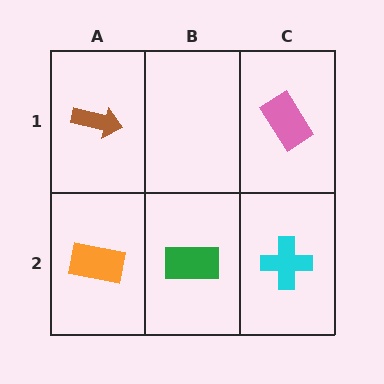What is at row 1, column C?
A pink rectangle.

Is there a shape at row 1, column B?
No, that cell is empty.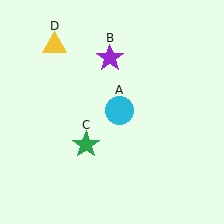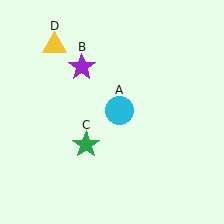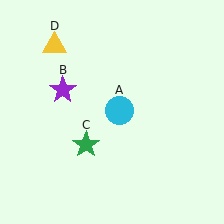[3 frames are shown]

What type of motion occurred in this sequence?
The purple star (object B) rotated counterclockwise around the center of the scene.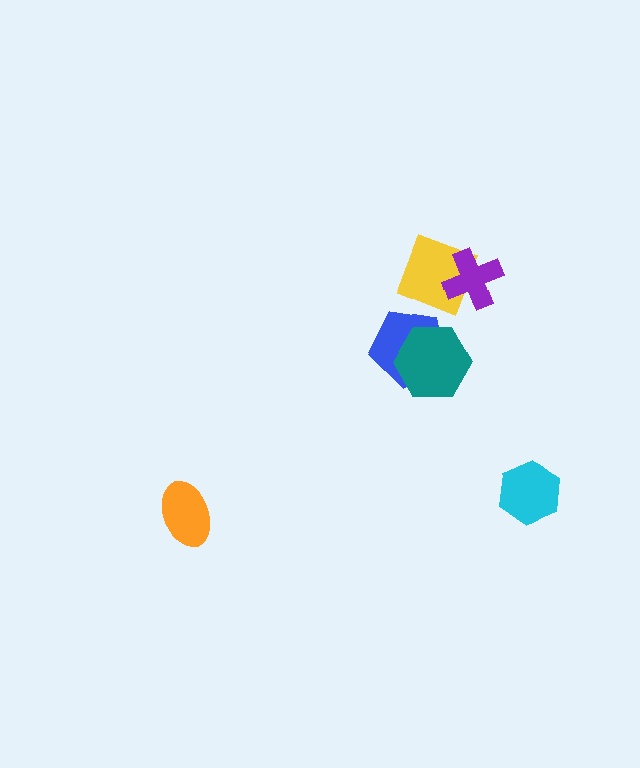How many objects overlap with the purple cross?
1 object overlaps with the purple cross.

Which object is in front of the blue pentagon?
The teal hexagon is in front of the blue pentagon.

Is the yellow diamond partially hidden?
Yes, it is partially covered by another shape.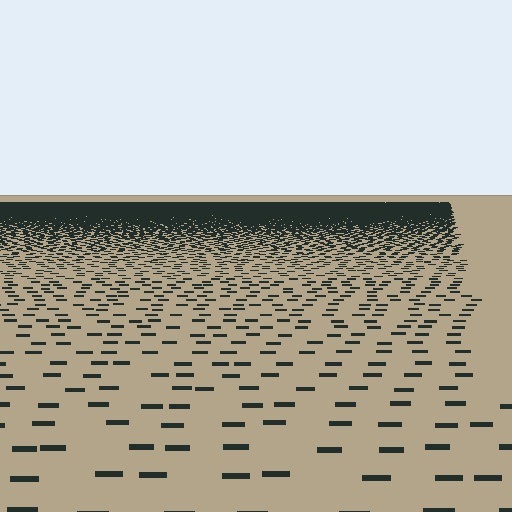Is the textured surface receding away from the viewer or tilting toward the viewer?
The surface is receding away from the viewer. Texture elements get smaller and denser toward the top.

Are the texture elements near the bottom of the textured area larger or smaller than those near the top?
Larger. Near the bottom, elements are closer to the viewer and appear at a bigger on-screen size.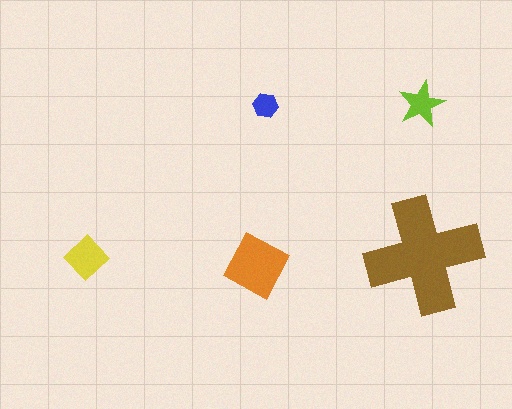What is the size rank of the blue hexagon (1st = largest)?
5th.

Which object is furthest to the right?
The brown cross is rightmost.